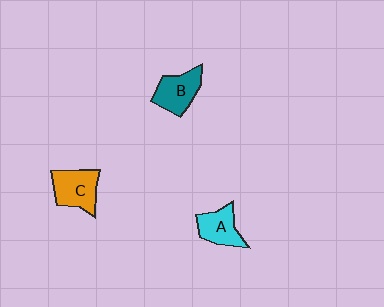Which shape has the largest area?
Shape C (orange).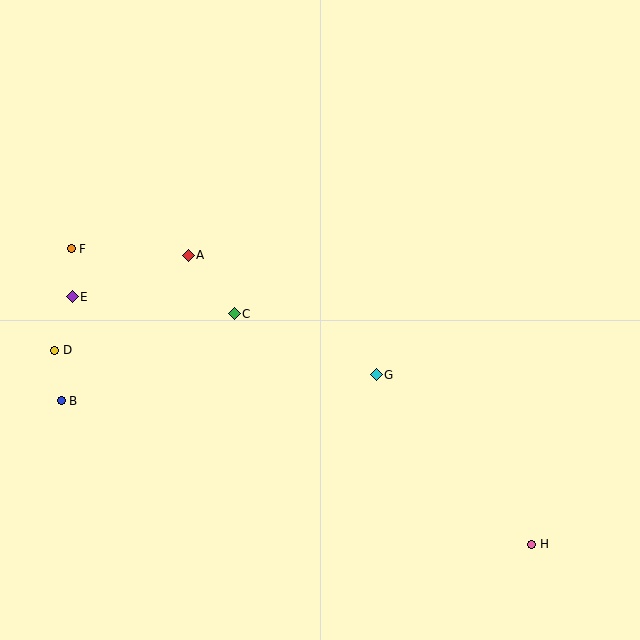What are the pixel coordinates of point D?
Point D is at (55, 350).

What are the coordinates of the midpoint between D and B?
The midpoint between D and B is at (58, 376).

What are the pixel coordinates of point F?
Point F is at (71, 249).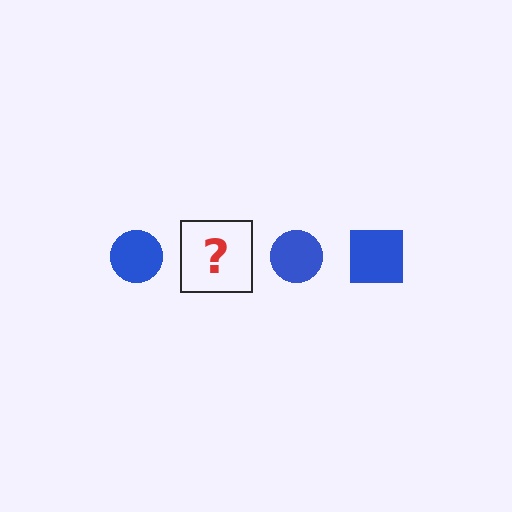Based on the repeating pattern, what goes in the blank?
The blank should be a blue square.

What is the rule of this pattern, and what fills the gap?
The rule is that the pattern cycles through circle, square shapes in blue. The gap should be filled with a blue square.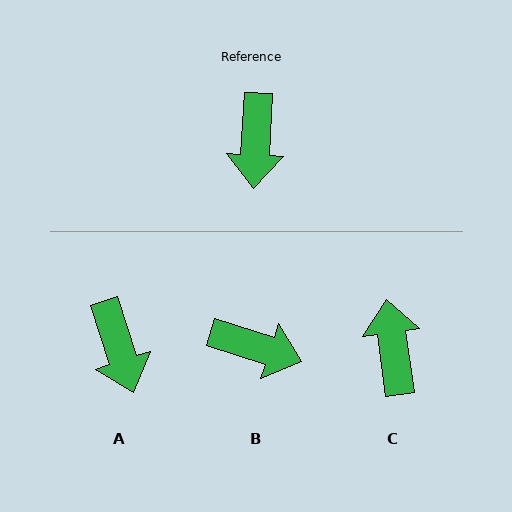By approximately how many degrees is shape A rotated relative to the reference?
Approximately 21 degrees counter-clockwise.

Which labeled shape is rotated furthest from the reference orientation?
C, about 169 degrees away.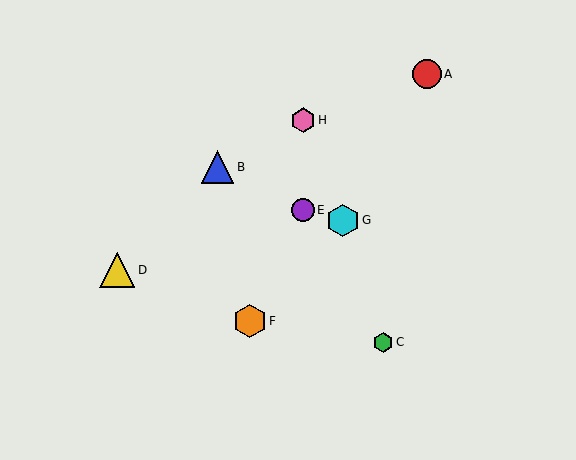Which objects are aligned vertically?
Objects E, H are aligned vertically.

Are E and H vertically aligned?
Yes, both are at x≈303.